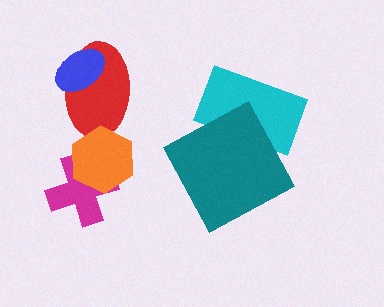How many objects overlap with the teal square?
1 object overlaps with the teal square.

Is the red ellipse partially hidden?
Yes, it is partially covered by another shape.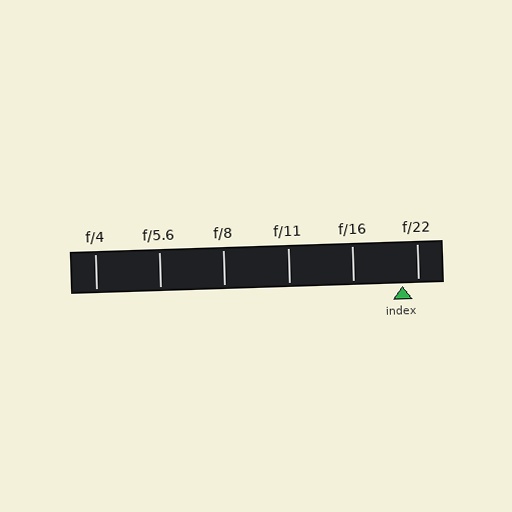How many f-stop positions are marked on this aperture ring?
There are 6 f-stop positions marked.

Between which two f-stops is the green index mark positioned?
The index mark is between f/16 and f/22.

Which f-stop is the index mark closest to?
The index mark is closest to f/22.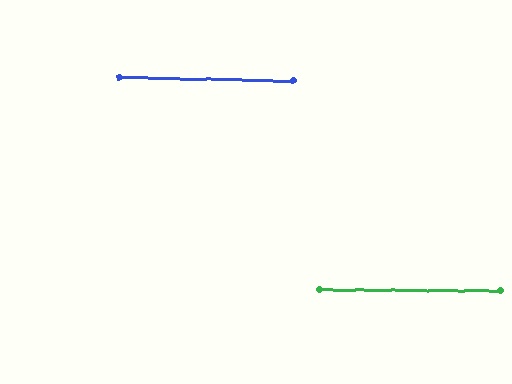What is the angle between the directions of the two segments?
Approximately 1 degree.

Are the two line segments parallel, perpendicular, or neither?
Parallel — their directions differ by only 1.2°.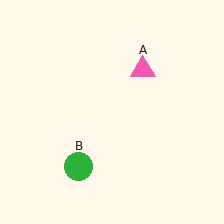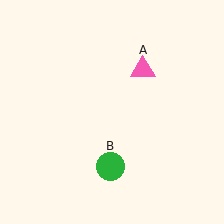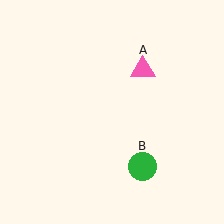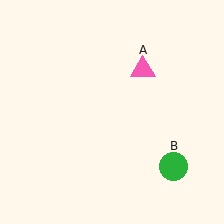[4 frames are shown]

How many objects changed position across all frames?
1 object changed position: green circle (object B).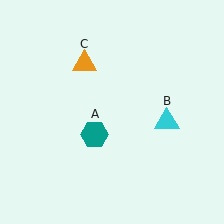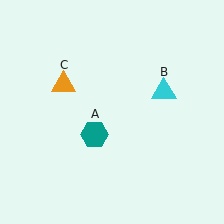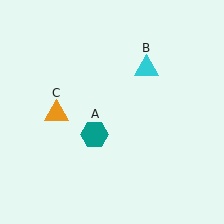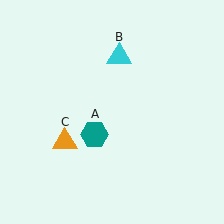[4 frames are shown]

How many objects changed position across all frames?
2 objects changed position: cyan triangle (object B), orange triangle (object C).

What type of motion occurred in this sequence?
The cyan triangle (object B), orange triangle (object C) rotated counterclockwise around the center of the scene.